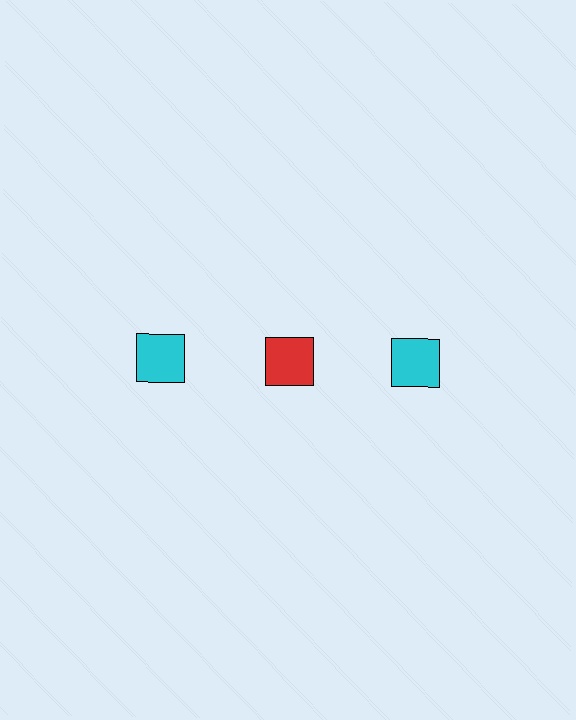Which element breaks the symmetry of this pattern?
The red square in the top row, second from left column breaks the symmetry. All other shapes are cyan squares.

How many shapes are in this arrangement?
There are 3 shapes arranged in a grid pattern.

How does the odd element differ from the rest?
It has a different color: red instead of cyan.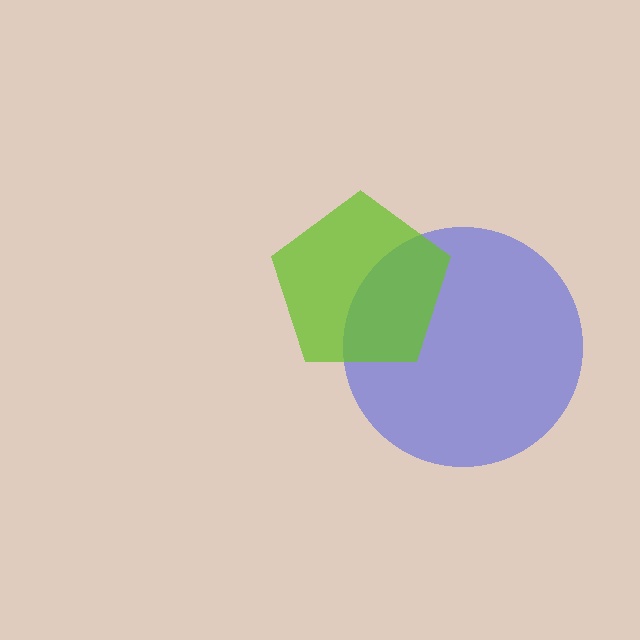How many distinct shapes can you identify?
There are 2 distinct shapes: a blue circle, a lime pentagon.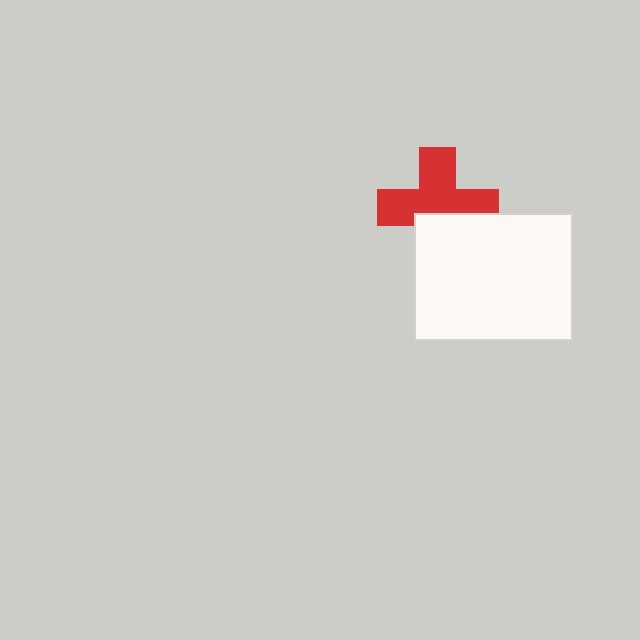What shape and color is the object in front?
The object in front is a white rectangle.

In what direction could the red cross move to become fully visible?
The red cross could move up. That would shift it out from behind the white rectangle entirely.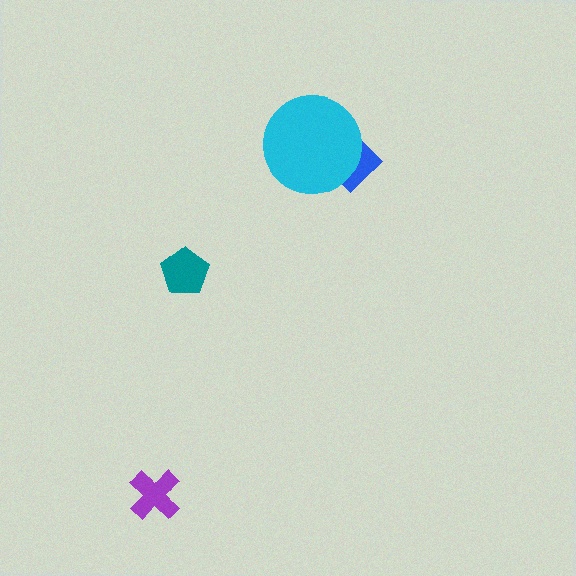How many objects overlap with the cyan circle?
1 object overlaps with the cyan circle.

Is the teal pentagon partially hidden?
No, no other shape covers it.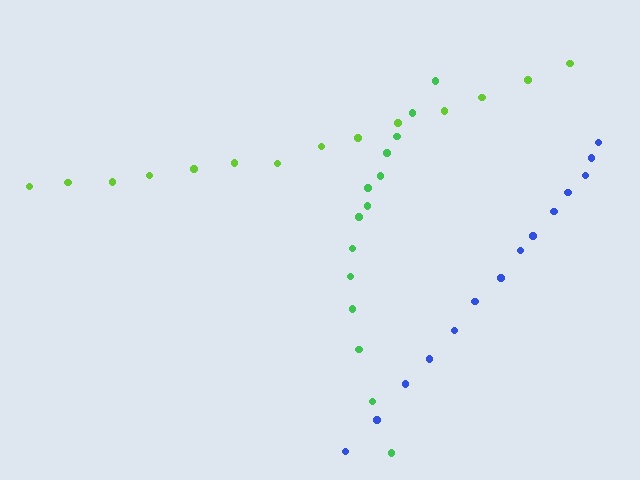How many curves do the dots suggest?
There are 3 distinct paths.